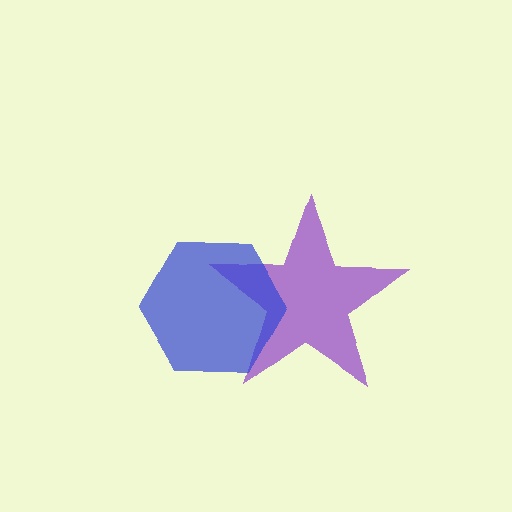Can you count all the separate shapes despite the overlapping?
Yes, there are 2 separate shapes.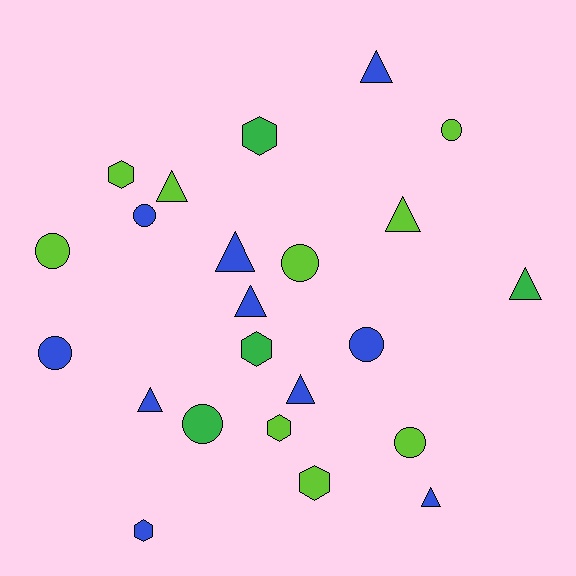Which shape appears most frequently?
Triangle, with 9 objects.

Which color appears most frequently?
Blue, with 10 objects.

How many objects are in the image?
There are 23 objects.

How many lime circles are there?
There are 4 lime circles.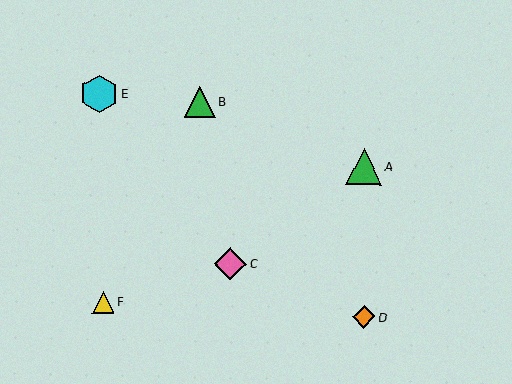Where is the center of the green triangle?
The center of the green triangle is at (364, 166).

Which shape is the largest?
The cyan hexagon (labeled E) is the largest.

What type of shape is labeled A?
Shape A is a green triangle.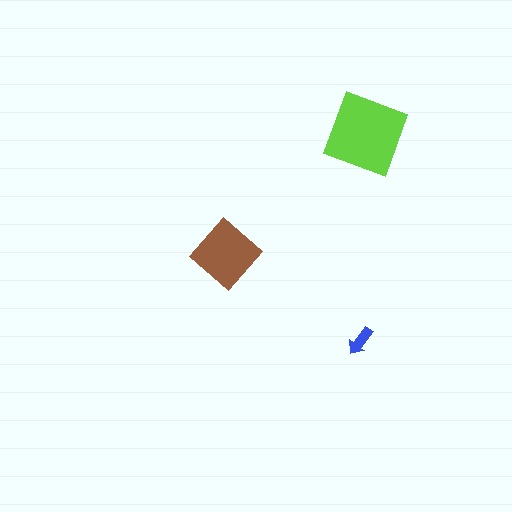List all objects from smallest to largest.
The blue arrow, the brown diamond, the lime square.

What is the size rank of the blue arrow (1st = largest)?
3rd.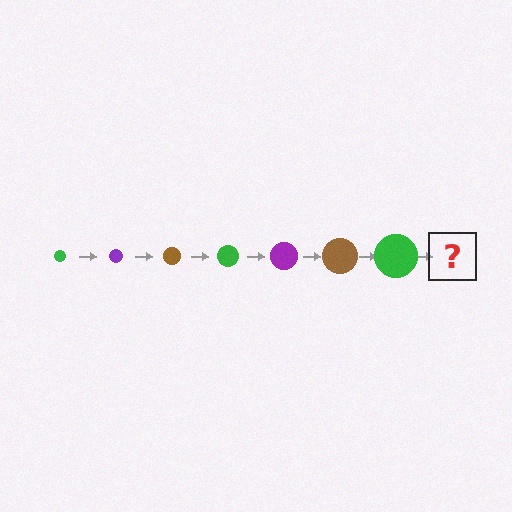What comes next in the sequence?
The next element should be a purple circle, larger than the previous one.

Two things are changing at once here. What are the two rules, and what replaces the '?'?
The two rules are that the circle grows larger each step and the color cycles through green, purple, and brown. The '?' should be a purple circle, larger than the previous one.